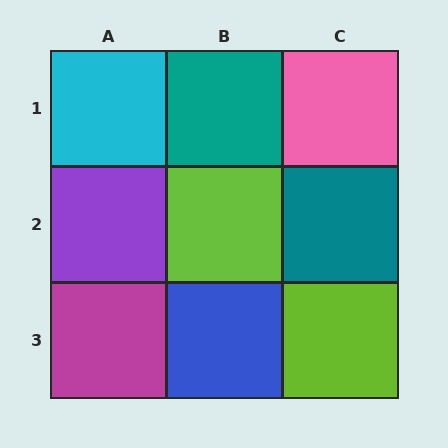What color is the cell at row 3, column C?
Lime.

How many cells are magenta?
1 cell is magenta.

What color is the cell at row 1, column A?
Cyan.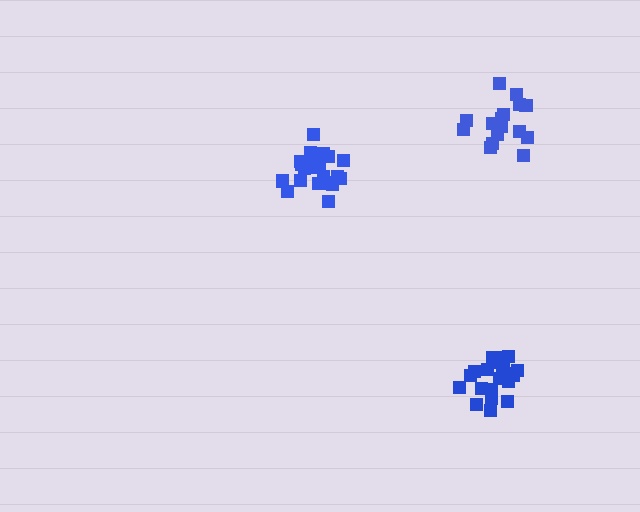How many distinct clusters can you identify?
There are 3 distinct clusters.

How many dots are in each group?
Group 1: 16 dots, Group 2: 21 dots, Group 3: 21 dots (58 total).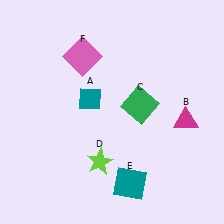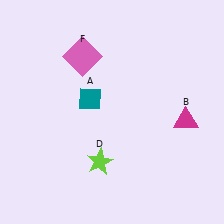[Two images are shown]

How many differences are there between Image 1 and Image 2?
There are 2 differences between the two images.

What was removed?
The teal square (E), the green square (C) were removed in Image 2.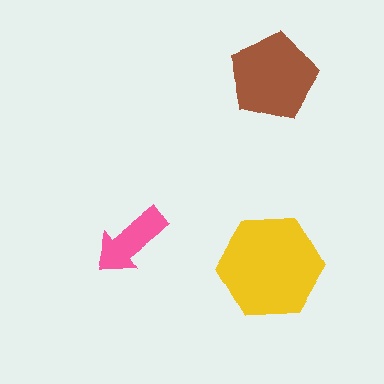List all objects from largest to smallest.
The yellow hexagon, the brown pentagon, the pink arrow.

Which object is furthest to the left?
The pink arrow is leftmost.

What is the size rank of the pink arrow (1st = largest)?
3rd.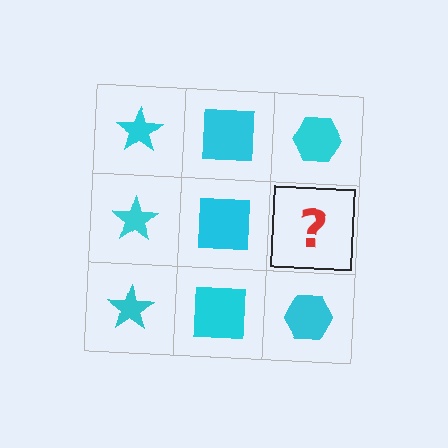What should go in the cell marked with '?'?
The missing cell should contain a cyan hexagon.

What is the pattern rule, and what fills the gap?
The rule is that each column has a consistent shape. The gap should be filled with a cyan hexagon.